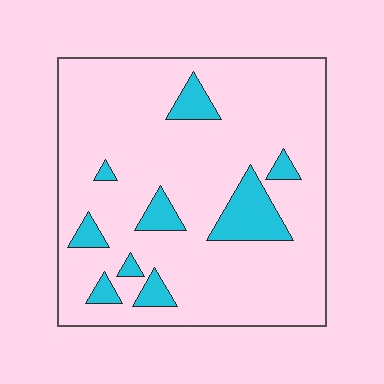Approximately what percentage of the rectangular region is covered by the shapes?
Approximately 15%.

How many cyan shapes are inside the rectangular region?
9.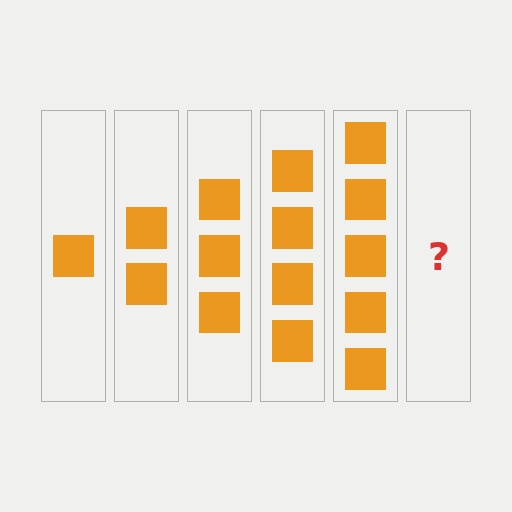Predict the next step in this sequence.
The next step is 6 squares.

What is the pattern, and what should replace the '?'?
The pattern is that each step adds one more square. The '?' should be 6 squares.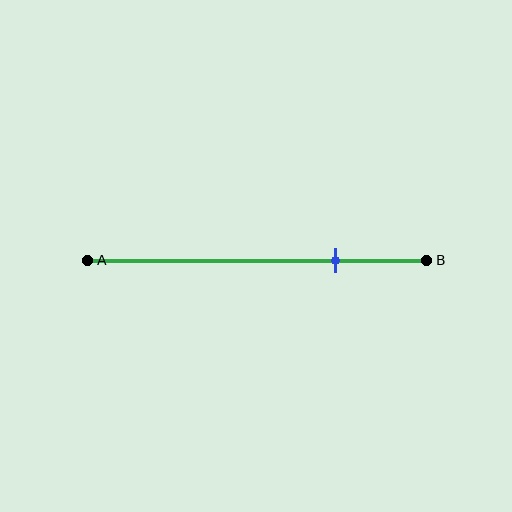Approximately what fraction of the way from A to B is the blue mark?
The blue mark is approximately 75% of the way from A to B.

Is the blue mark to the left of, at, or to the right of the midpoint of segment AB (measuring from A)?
The blue mark is to the right of the midpoint of segment AB.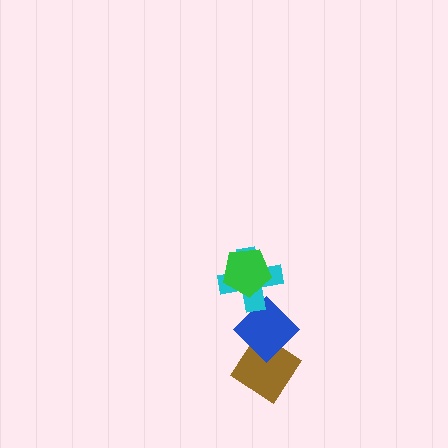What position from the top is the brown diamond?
The brown diamond is 4th from the top.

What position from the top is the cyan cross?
The cyan cross is 2nd from the top.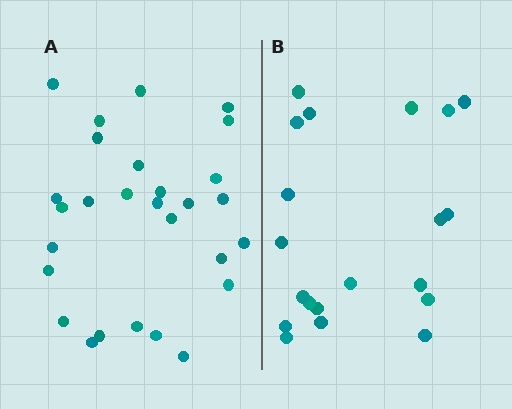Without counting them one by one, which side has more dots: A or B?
Region A (the left region) has more dots.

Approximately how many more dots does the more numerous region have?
Region A has roughly 8 or so more dots than region B.